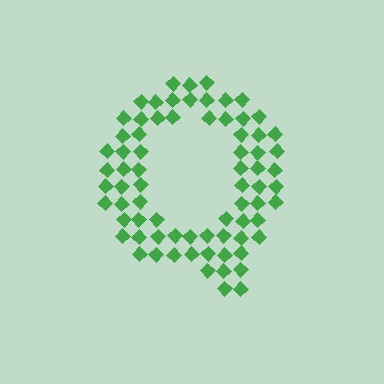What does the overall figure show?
The overall figure shows the letter Q.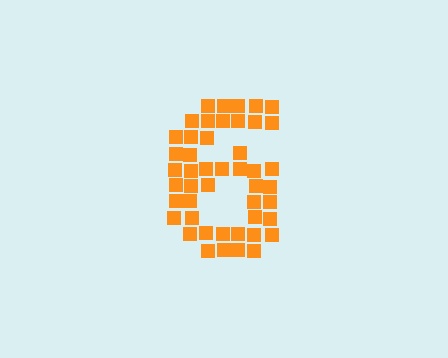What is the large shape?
The large shape is the digit 6.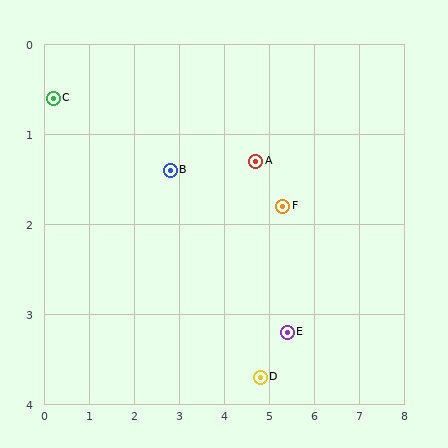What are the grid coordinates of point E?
Point E is at approximately (5.4, 3.2).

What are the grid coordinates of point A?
Point A is at approximately (4.7, 1.3).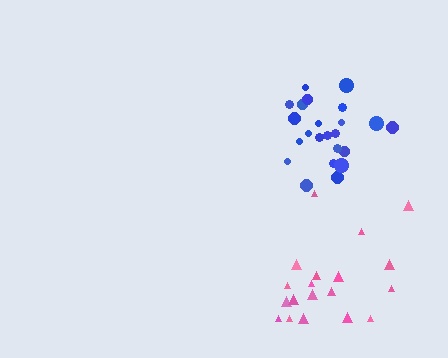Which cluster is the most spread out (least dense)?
Pink.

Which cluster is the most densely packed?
Blue.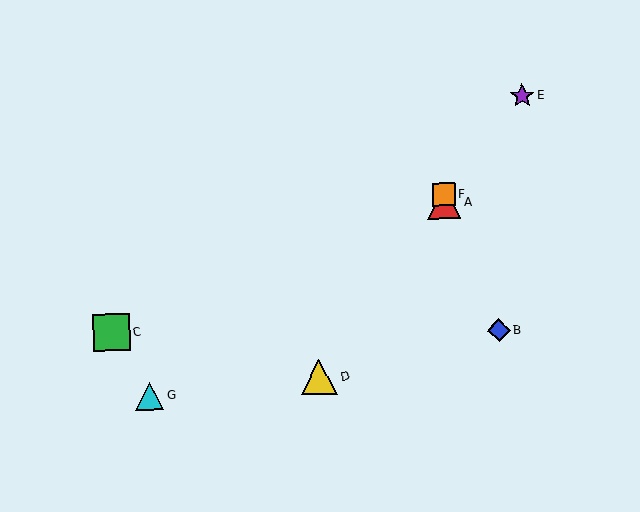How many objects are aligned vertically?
2 objects (A, F) are aligned vertically.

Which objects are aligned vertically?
Objects A, F are aligned vertically.